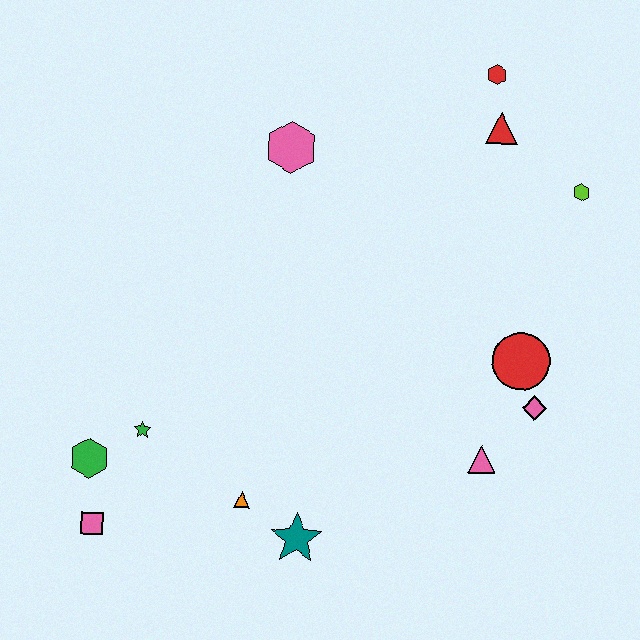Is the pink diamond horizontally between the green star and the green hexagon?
No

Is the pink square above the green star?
No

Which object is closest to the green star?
The green hexagon is closest to the green star.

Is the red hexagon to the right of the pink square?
Yes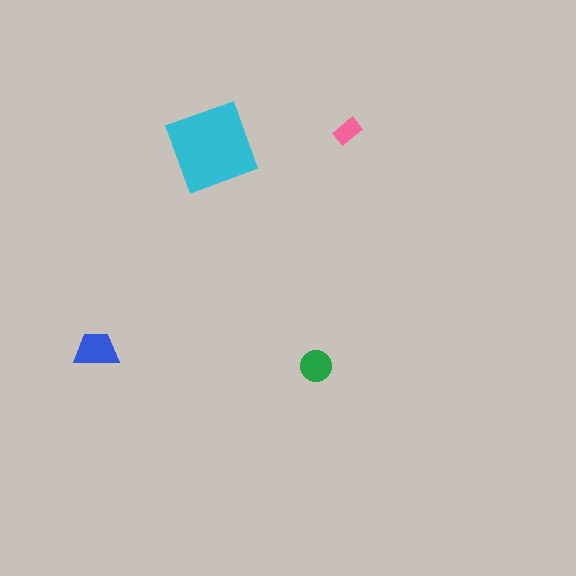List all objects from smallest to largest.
The pink rectangle, the green circle, the blue trapezoid, the cyan diamond.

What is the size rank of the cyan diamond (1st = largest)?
1st.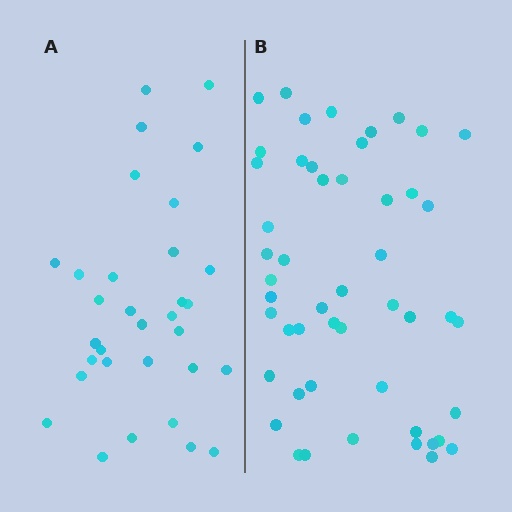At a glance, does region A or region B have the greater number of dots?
Region B (the right region) has more dots.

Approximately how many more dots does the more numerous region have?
Region B has approximately 20 more dots than region A.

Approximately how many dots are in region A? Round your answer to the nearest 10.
About 30 dots. (The exact count is 32, which rounds to 30.)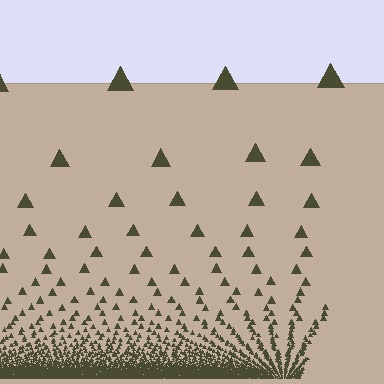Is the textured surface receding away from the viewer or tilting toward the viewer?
The surface appears to tilt toward the viewer. Texture elements get larger and sparser toward the top.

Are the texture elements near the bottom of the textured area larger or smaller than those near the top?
Smaller. The gradient is inverted — elements near the bottom are smaller and denser.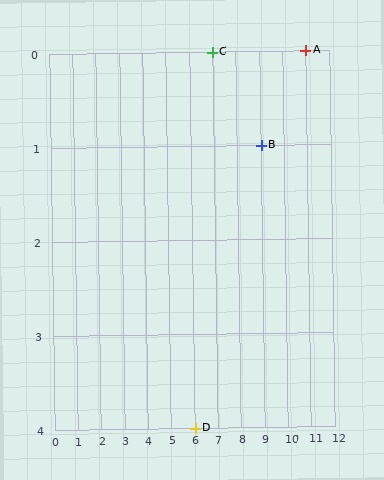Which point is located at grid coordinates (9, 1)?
Point B is at (9, 1).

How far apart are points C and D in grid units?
Points C and D are 1 column and 4 rows apart (about 4.1 grid units diagonally).